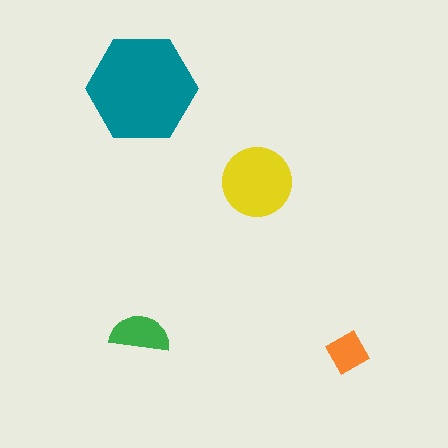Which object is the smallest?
The orange square.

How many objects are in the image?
There are 4 objects in the image.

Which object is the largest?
The teal hexagon.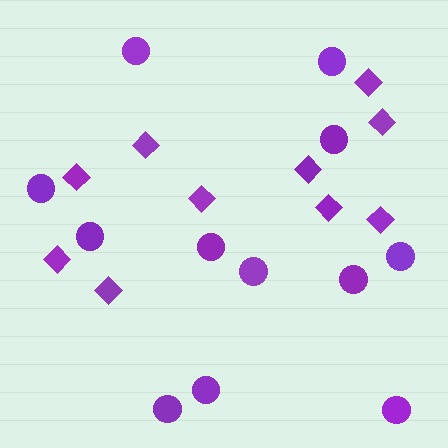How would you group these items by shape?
There are 2 groups: one group of diamonds (10) and one group of circles (12).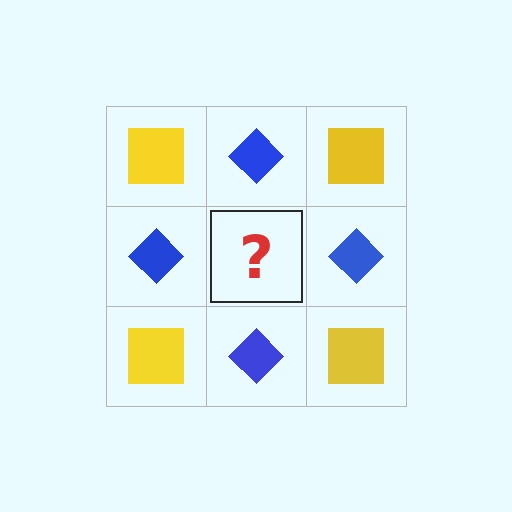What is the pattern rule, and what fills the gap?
The rule is that it alternates yellow square and blue diamond in a checkerboard pattern. The gap should be filled with a yellow square.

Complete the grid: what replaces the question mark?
The question mark should be replaced with a yellow square.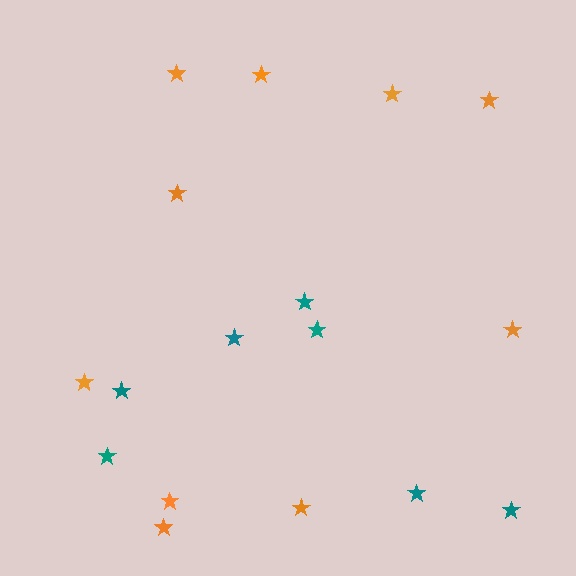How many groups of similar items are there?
There are 2 groups: one group of teal stars (7) and one group of orange stars (10).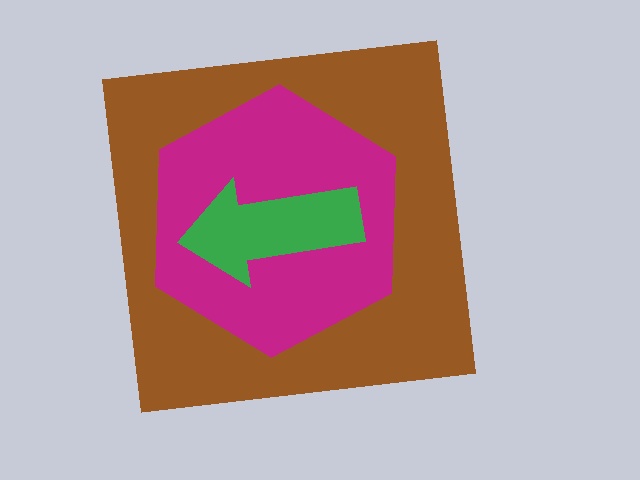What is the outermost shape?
The brown square.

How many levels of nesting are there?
3.